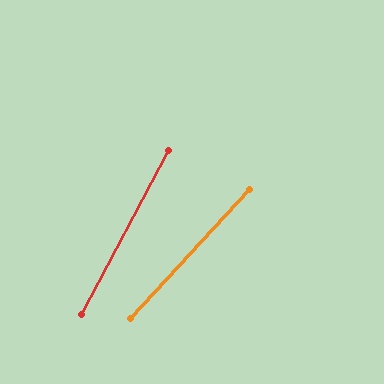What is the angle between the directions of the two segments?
Approximately 15 degrees.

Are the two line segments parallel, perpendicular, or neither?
Neither parallel nor perpendicular — they differ by about 15°.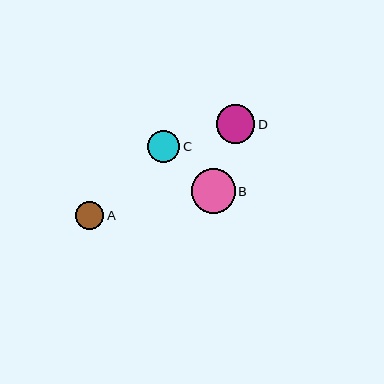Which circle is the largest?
Circle B is the largest with a size of approximately 44 pixels.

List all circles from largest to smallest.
From largest to smallest: B, D, C, A.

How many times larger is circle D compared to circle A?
Circle D is approximately 1.4 times the size of circle A.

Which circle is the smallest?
Circle A is the smallest with a size of approximately 28 pixels.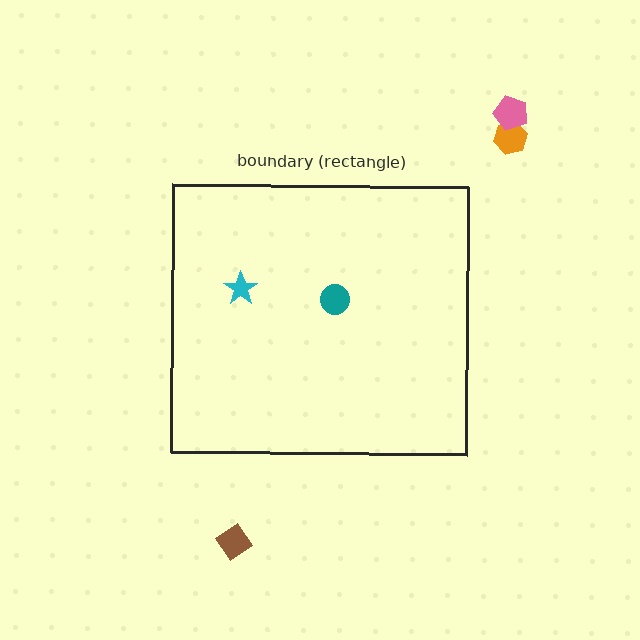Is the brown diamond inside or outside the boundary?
Outside.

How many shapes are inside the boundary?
2 inside, 3 outside.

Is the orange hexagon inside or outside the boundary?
Outside.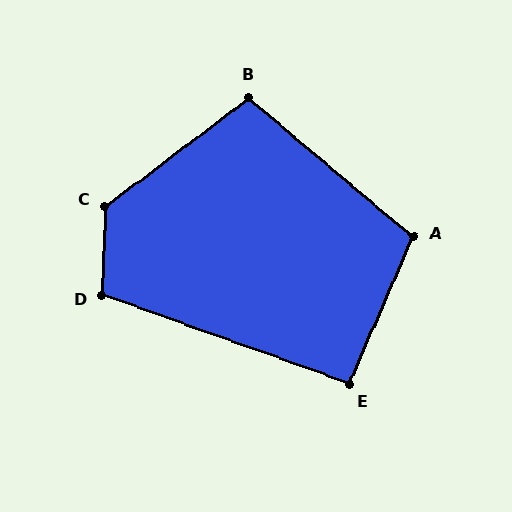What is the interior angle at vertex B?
Approximately 103 degrees (obtuse).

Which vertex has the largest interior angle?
C, at approximately 129 degrees.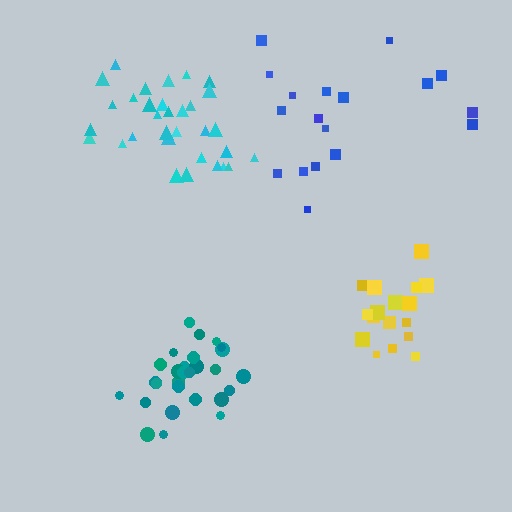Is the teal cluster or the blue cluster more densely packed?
Teal.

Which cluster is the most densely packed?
Teal.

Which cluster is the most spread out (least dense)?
Blue.